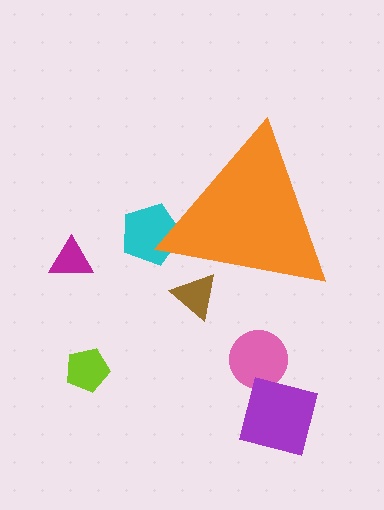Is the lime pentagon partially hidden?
No, the lime pentagon is fully visible.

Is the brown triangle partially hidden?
Yes, the brown triangle is partially hidden behind the orange triangle.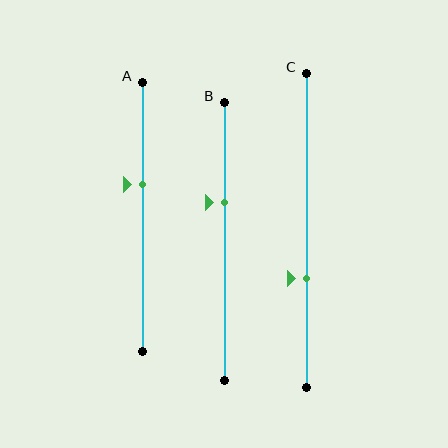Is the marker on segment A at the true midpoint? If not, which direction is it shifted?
No, the marker on segment A is shifted upward by about 12% of the segment length.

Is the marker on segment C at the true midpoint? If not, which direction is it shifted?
No, the marker on segment C is shifted downward by about 15% of the segment length.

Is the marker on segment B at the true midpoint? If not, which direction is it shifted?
No, the marker on segment B is shifted upward by about 14% of the segment length.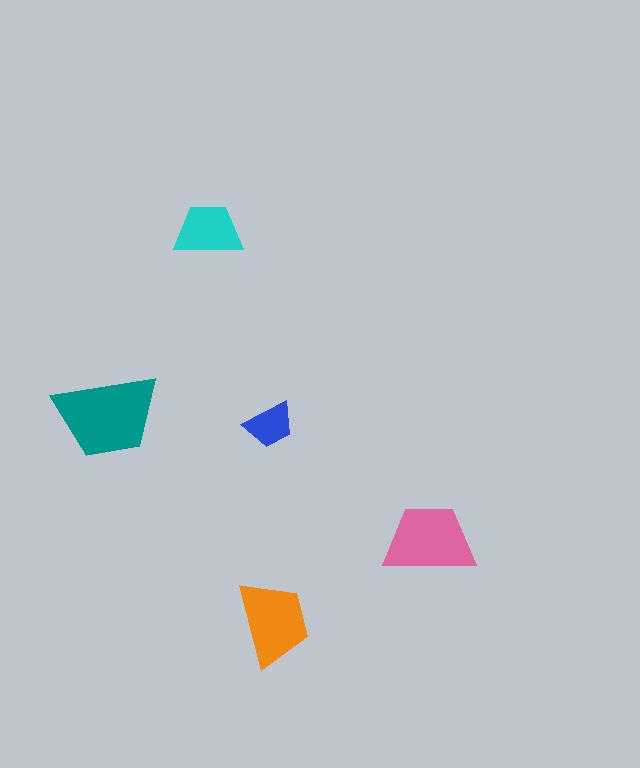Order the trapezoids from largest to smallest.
the teal one, the pink one, the orange one, the cyan one, the blue one.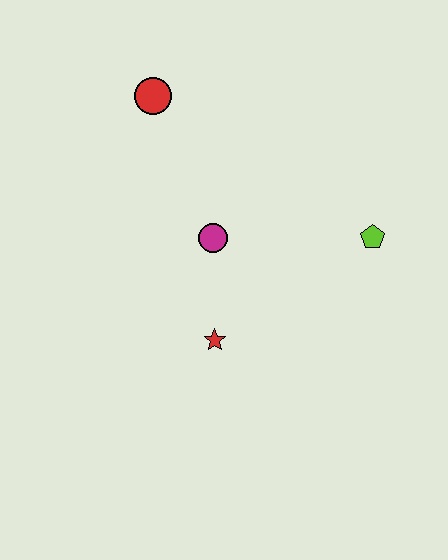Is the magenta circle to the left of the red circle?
No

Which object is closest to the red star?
The magenta circle is closest to the red star.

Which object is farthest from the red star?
The red circle is farthest from the red star.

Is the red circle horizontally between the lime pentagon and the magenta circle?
No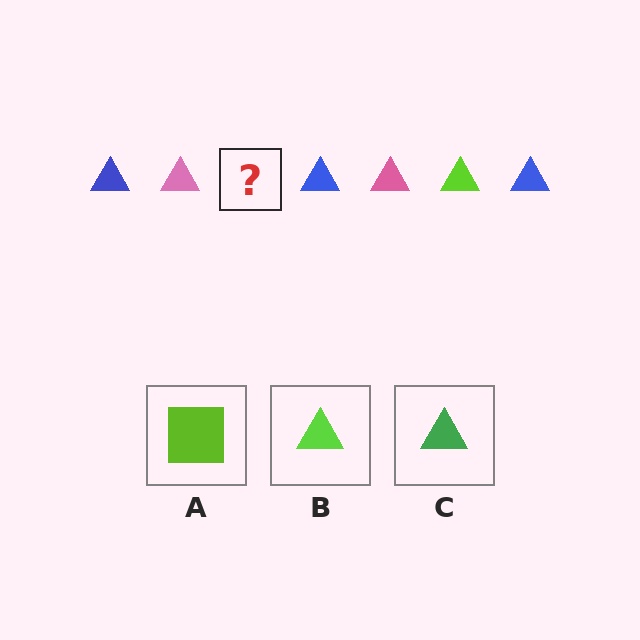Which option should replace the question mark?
Option B.